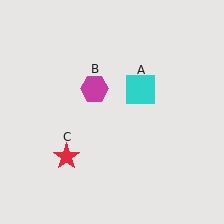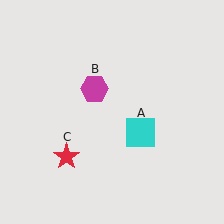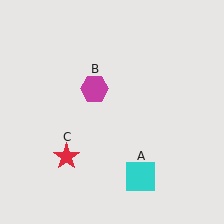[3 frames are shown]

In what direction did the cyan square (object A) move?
The cyan square (object A) moved down.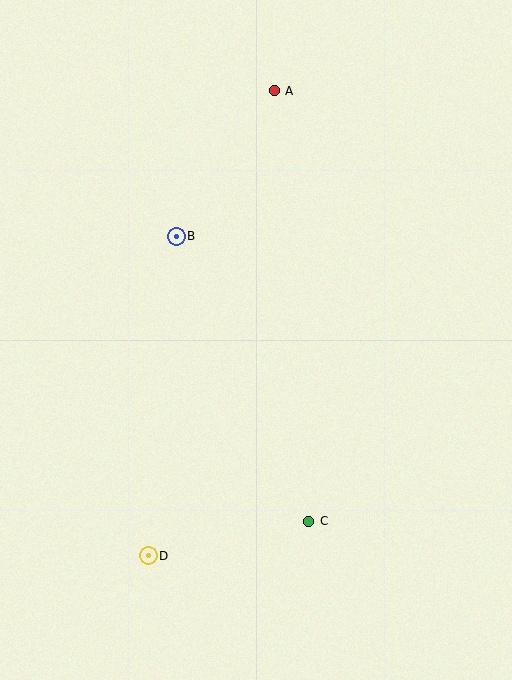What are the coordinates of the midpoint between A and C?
The midpoint between A and C is at (292, 306).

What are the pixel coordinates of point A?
Point A is at (274, 91).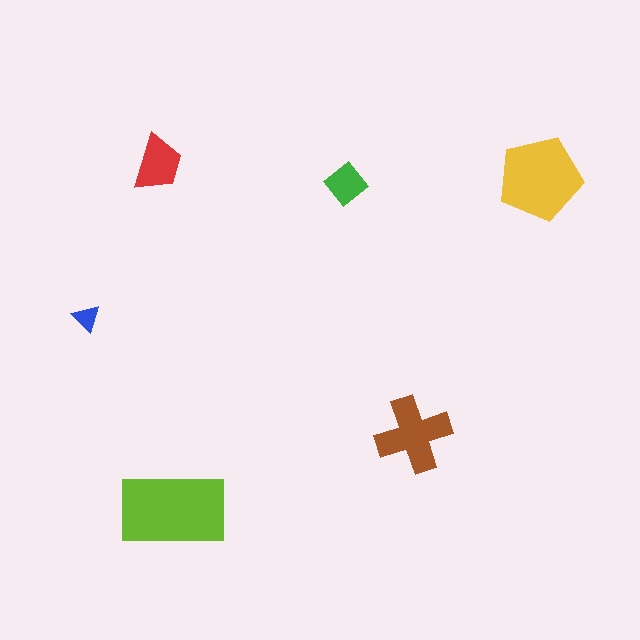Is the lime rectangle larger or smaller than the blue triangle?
Larger.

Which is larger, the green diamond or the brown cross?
The brown cross.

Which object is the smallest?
The blue triangle.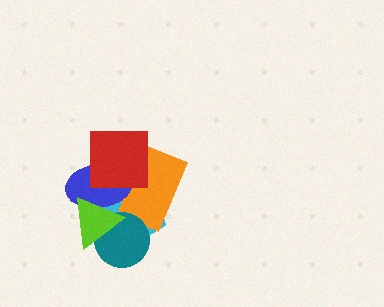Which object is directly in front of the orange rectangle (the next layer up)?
The blue ellipse is directly in front of the orange rectangle.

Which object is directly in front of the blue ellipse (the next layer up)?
The red square is directly in front of the blue ellipse.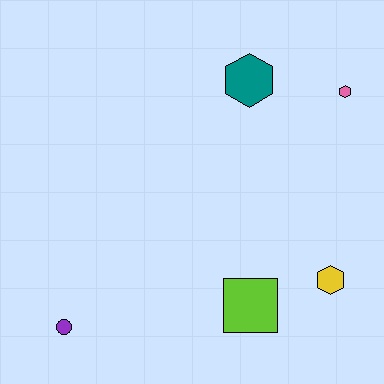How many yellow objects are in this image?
There is 1 yellow object.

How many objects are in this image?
There are 5 objects.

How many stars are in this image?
There are no stars.